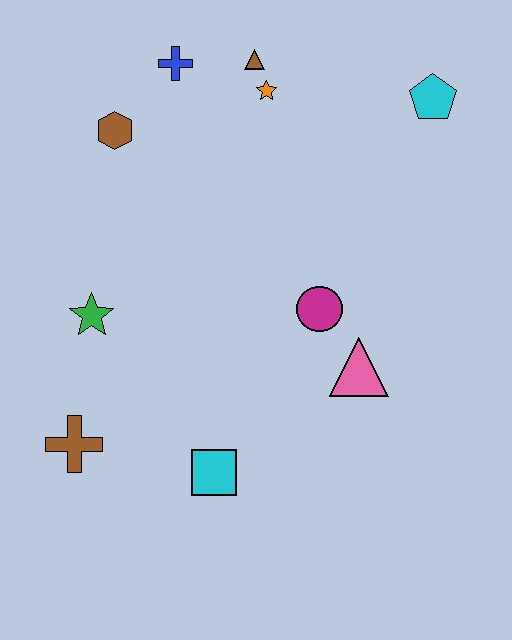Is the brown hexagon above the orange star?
No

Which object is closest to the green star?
The brown cross is closest to the green star.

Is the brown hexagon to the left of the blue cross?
Yes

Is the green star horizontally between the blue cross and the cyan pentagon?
No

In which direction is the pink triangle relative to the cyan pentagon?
The pink triangle is below the cyan pentagon.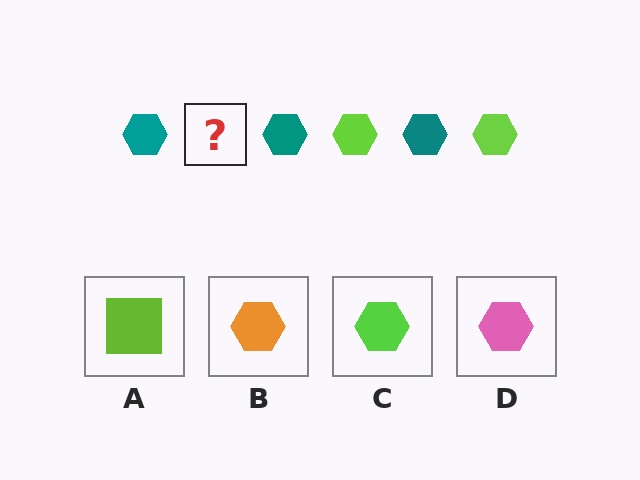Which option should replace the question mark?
Option C.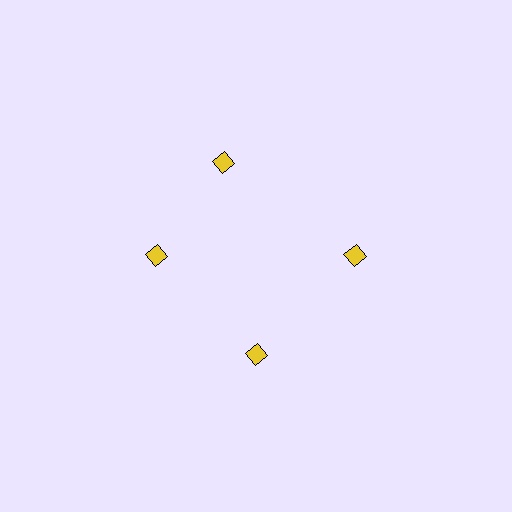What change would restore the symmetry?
The symmetry would be restored by rotating it back into even spacing with its neighbors so that all 4 diamonds sit at equal angles and equal distance from the center.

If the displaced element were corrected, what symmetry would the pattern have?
It would have 4-fold rotational symmetry — the pattern would map onto itself every 90 degrees.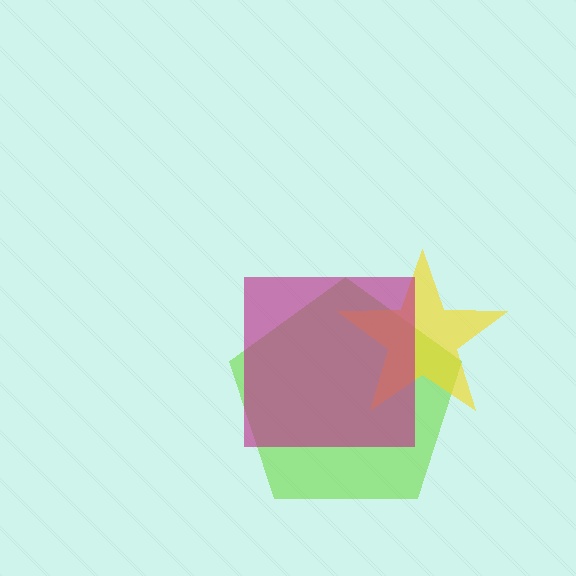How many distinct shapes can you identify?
There are 3 distinct shapes: a lime pentagon, a yellow star, a magenta square.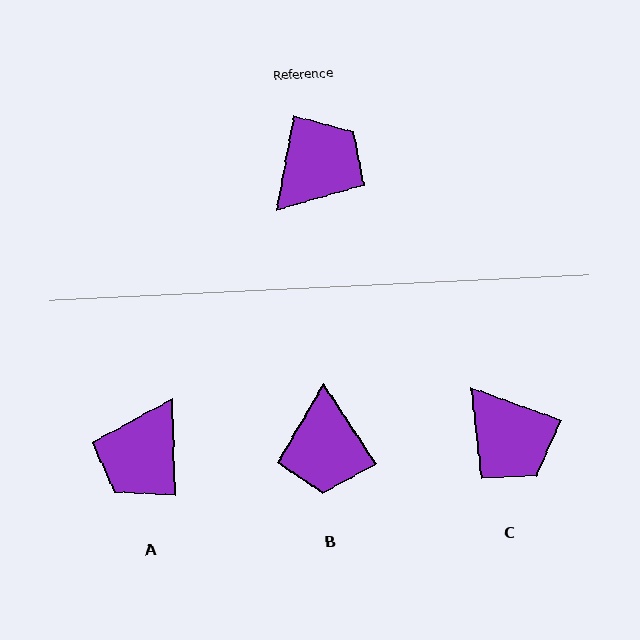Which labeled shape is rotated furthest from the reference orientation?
A, about 167 degrees away.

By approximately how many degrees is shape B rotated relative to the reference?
Approximately 136 degrees clockwise.